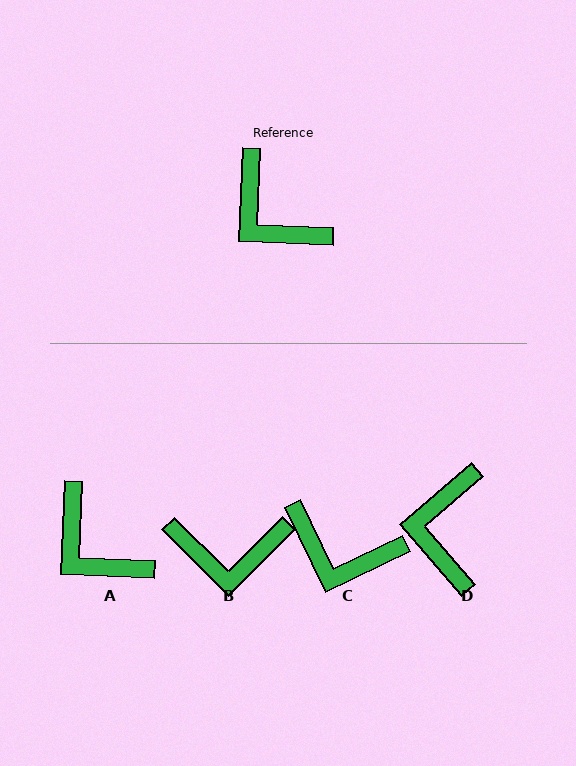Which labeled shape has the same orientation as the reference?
A.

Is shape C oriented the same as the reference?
No, it is off by about 28 degrees.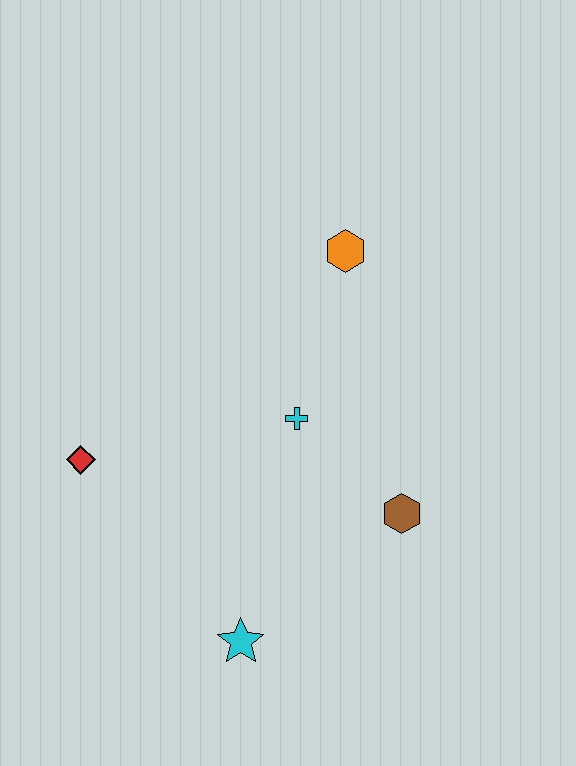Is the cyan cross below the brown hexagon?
No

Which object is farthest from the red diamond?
The orange hexagon is farthest from the red diamond.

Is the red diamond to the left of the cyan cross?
Yes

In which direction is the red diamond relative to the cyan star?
The red diamond is above the cyan star.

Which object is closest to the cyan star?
The brown hexagon is closest to the cyan star.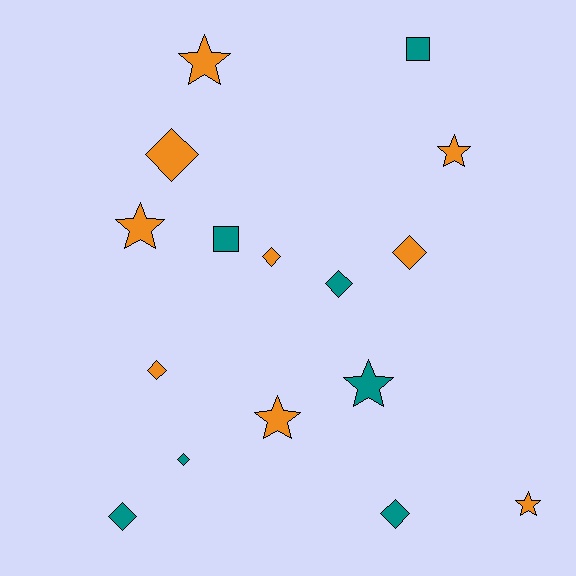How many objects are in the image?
There are 16 objects.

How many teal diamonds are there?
There are 4 teal diamonds.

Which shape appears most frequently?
Diamond, with 8 objects.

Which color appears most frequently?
Orange, with 9 objects.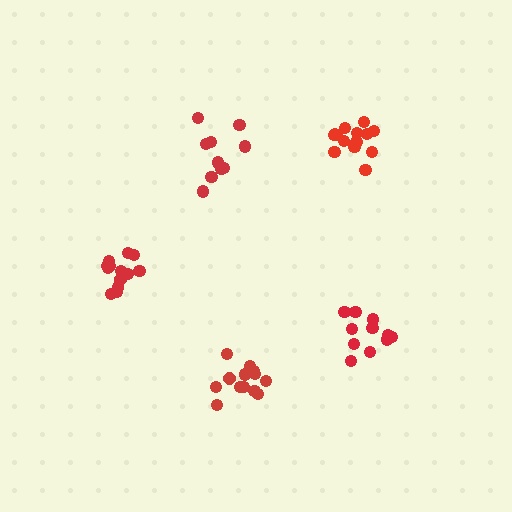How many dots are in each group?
Group 1: 14 dots, Group 2: 11 dots, Group 3: 10 dots, Group 4: 13 dots, Group 5: 13 dots (61 total).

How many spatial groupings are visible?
There are 5 spatial groupings.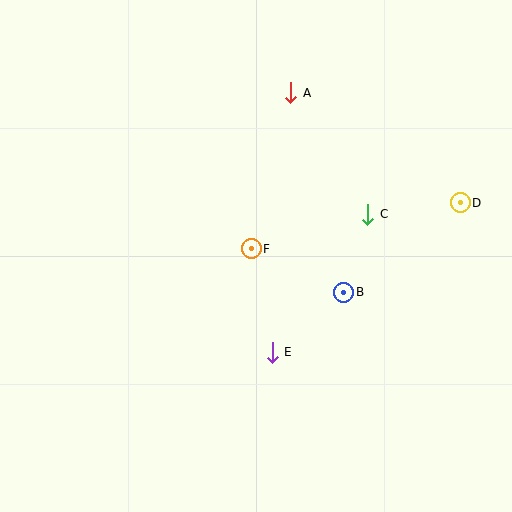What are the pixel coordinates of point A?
Point A is at (291, 93).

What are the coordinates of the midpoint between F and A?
The midpoint between F and A is at (271, 171).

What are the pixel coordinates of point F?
Point F is at (251, 249).